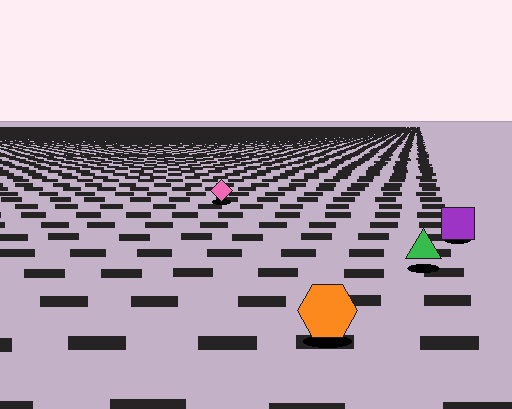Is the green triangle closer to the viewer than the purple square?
Yes. The green triangle is closer — you can tell from the texture gradient: the ground texture is coarser near it.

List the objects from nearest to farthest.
From nearest to farthest: the orange hexagon, the green triangle, the purple square, the pink diamond.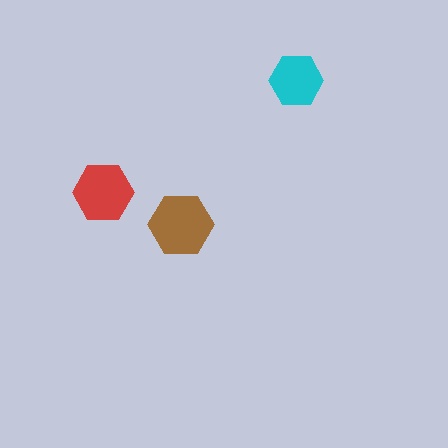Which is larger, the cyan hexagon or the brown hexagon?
The brown one.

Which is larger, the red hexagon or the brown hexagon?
The brown one.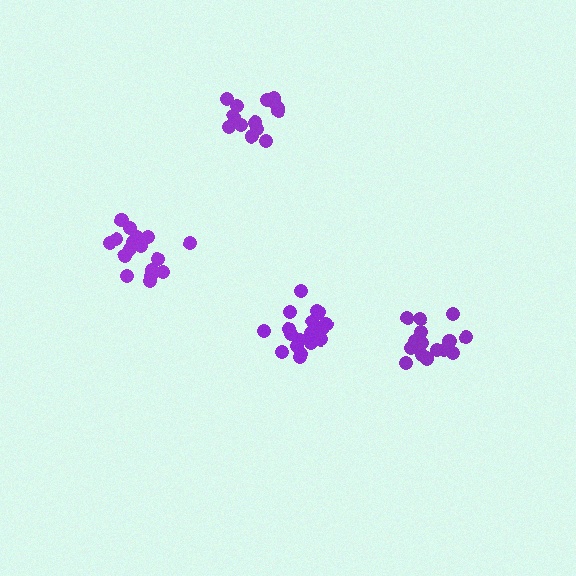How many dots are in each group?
Group 1: 17 dots, Group 2: 15 dots, Group 3: 15 dots, Group 4: 21 dots (68 total).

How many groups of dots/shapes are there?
There are 4 groups.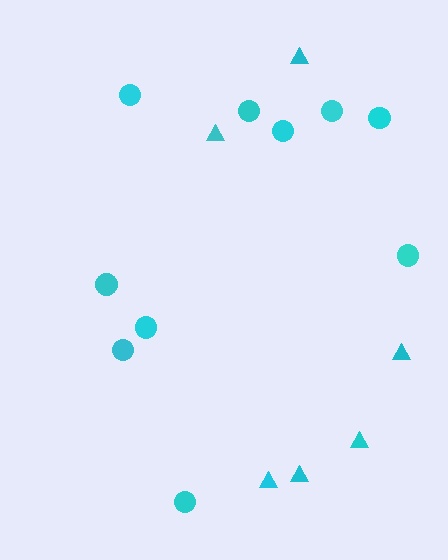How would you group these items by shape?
There are 2 groups: one group of triangles (6) and one group of circles (10).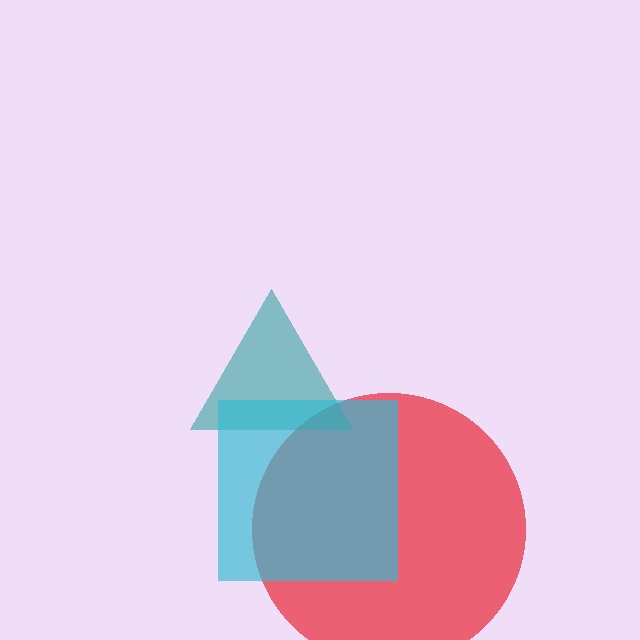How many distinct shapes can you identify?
There are 3 distinct shapes: a red circle, a teal triangle, a cyan square.